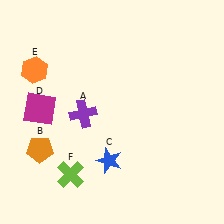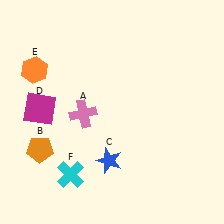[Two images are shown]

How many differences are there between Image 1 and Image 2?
There are 2 differences between the two images.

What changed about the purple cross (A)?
In Image 1, A is purple. In Image 2, it changed to pink.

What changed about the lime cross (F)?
In Image 1, F is lime. In Image 2, it changed to cyan.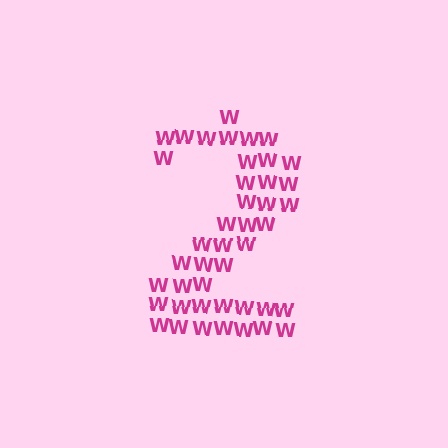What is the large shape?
The large shape is the digit 2.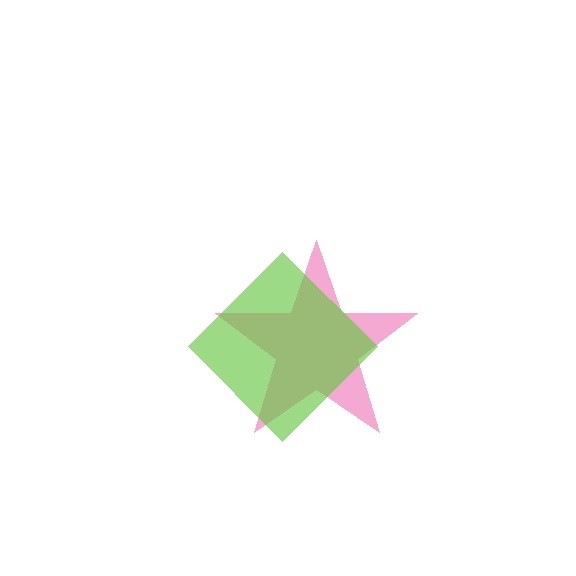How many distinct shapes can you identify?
There are 2 distinct shapes: a pink star, a lime diamond.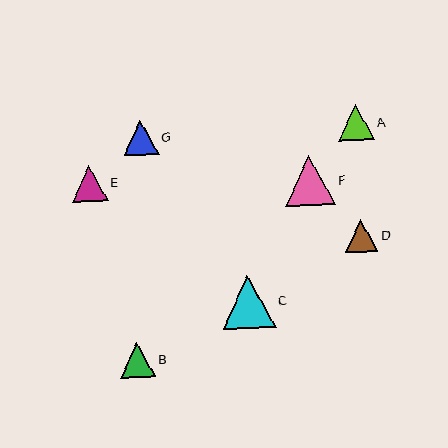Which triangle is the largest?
Triangle C is the largest with a size of approximately 53 pixels.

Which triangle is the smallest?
Triangle D is the smallest with a size of approximately 32 pixels.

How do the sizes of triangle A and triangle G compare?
Triangle A and triangle G are approximately the same size.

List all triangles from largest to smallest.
From largest to smallest: C, F, A, E, B, G, D.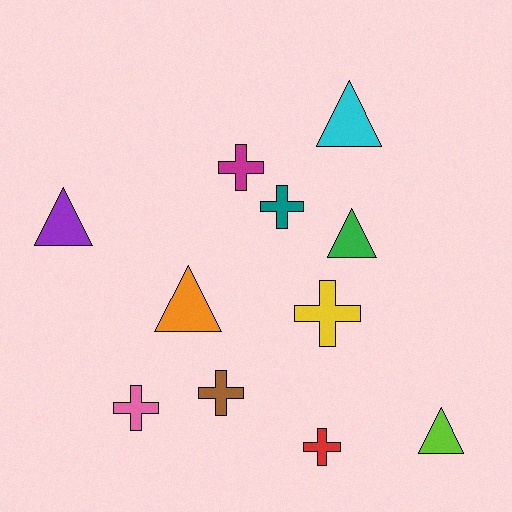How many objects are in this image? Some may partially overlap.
There are 11 objects.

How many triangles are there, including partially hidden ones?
There are 5 triangles.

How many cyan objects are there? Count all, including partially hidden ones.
There is 1 cyan object.